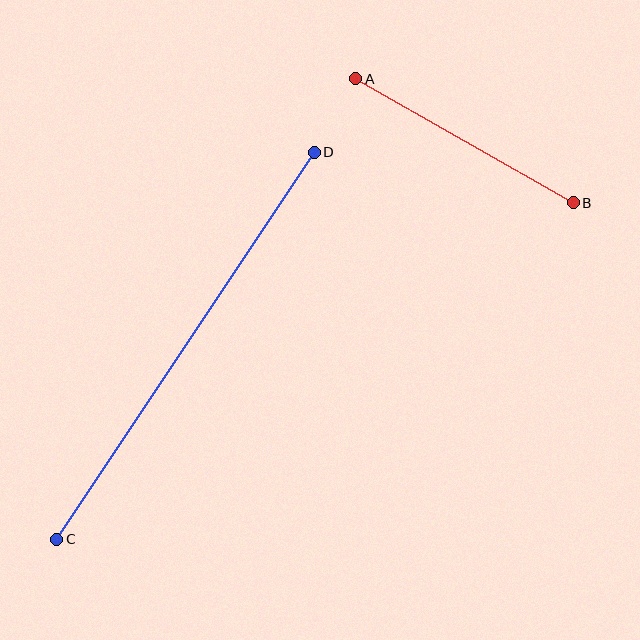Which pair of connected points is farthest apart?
Points C and D are farthest apart.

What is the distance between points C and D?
The distance is approximately 465 pixels.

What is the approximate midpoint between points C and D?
The midpoint is at approximately (186, 346) pixels.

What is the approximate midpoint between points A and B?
The midpoint is at approximately (464, 141) pixels.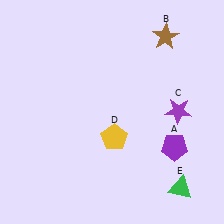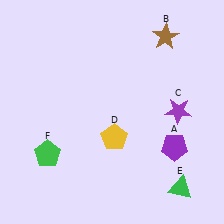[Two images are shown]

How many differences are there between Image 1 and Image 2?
There is 1 difference between the two images.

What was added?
A green pentagon (F) was added in Image 2.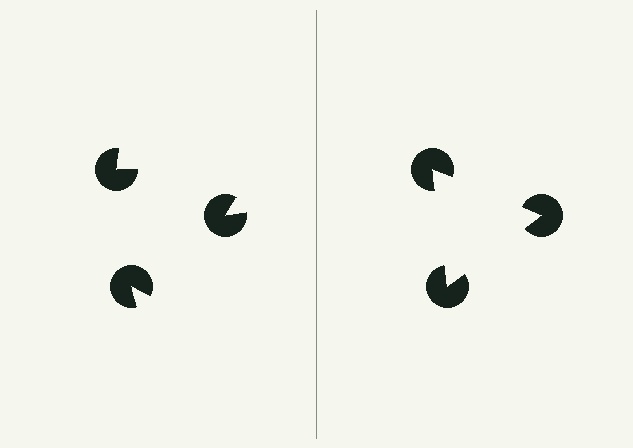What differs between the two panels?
The pac-man discs are positioned identically on both sides; only the wedge orientations differ. On the right they align to a triangle; on the left they are misaligned.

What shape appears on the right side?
An illusory triangle.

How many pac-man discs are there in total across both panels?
6 — 3 on each side.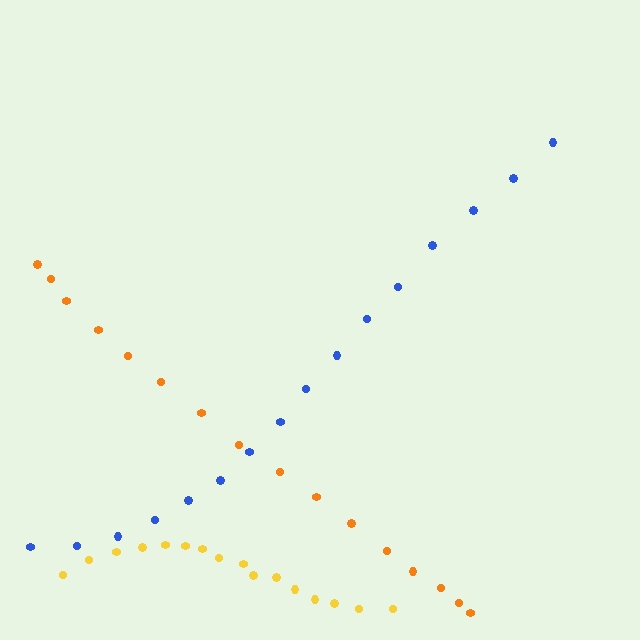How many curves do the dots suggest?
There are 3 distinct paths.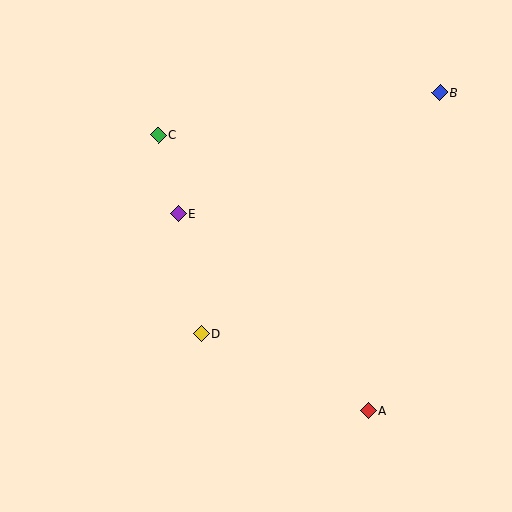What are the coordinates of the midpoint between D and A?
The midpoint between D and A is at (284, 372).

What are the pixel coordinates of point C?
Point C is at (158, 135).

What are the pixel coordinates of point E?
Point E is at (178, 214).